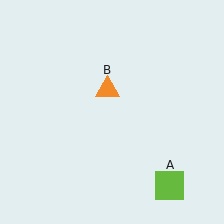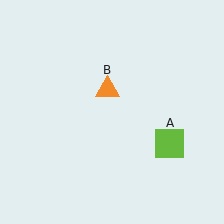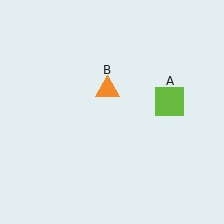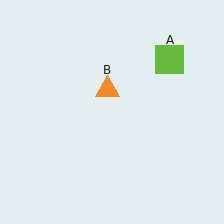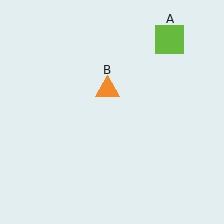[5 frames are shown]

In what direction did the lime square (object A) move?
The lime square (object A) moved up.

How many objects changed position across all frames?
1 object changed position: lime square (object A).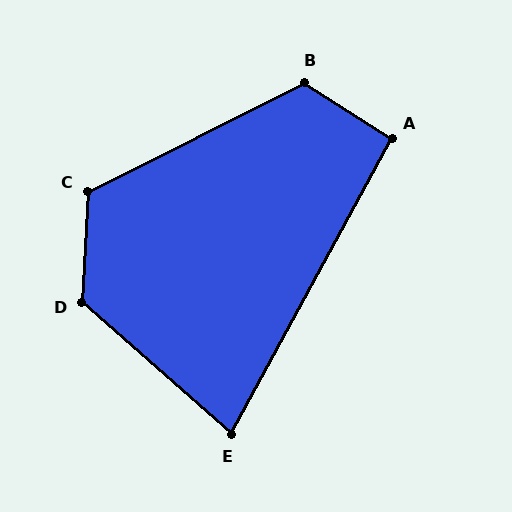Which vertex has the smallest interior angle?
E, at approximately 77 degrees.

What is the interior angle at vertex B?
Approximately 121 degrees (obtuse).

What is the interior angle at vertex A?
Approximately 94 degrees (approximately right).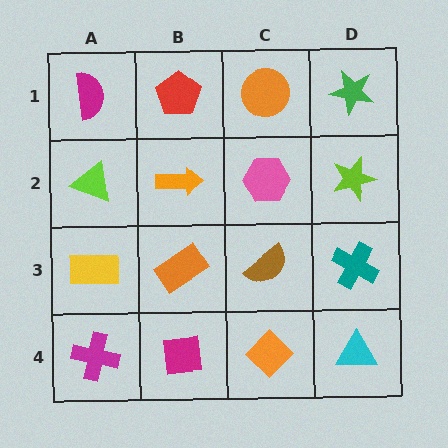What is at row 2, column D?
A lime star.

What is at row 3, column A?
A yellow rectangle.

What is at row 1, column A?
A magenta semicircle.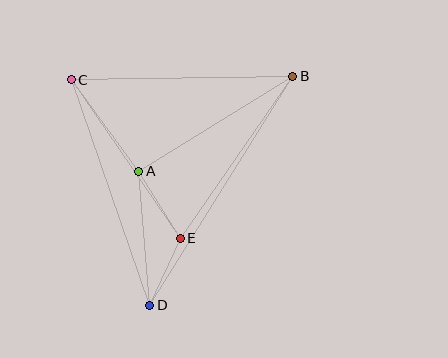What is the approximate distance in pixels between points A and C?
The distance between A and C is approximately 114 pixels.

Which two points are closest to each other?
Points D and E are closest to each other.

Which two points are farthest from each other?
Points B and D are farthest from each other.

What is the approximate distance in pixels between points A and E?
The distance between A and E is approximately 79 pixels.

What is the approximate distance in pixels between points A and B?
The distance between A and B is approximately 181 pixels.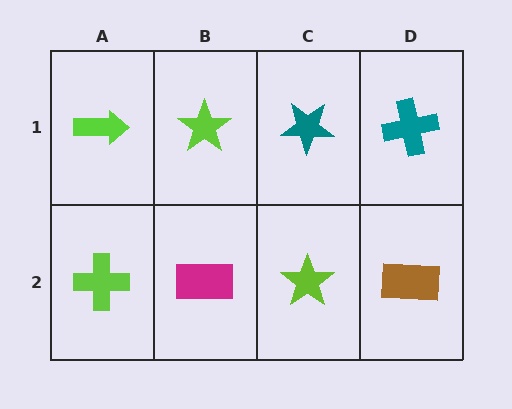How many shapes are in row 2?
4 shapes.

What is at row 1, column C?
A teal star.